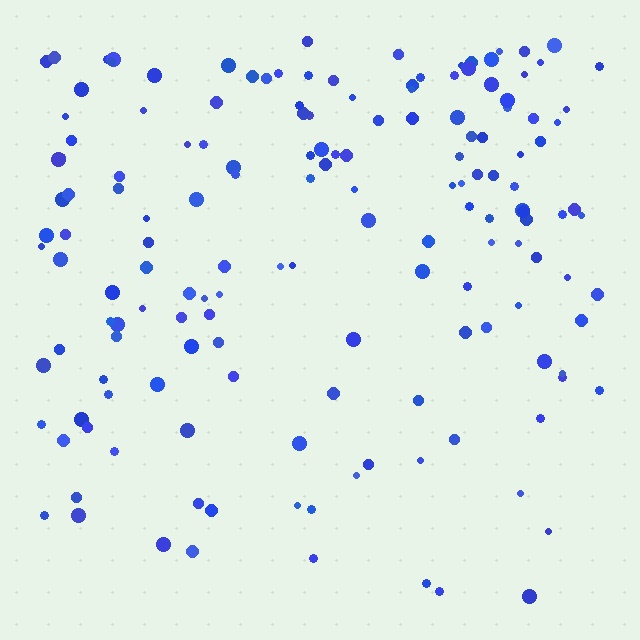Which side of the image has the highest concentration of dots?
The top.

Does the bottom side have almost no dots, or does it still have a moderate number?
Still a moderate number, just noticeably fewer than the top.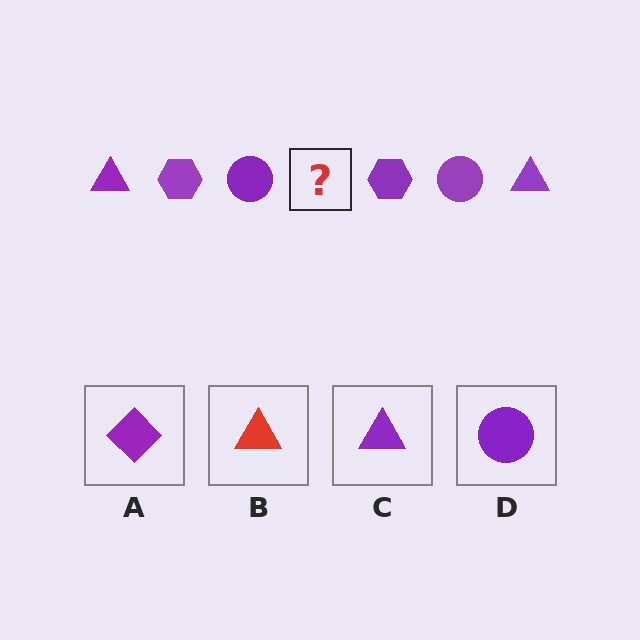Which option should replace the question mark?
Option C.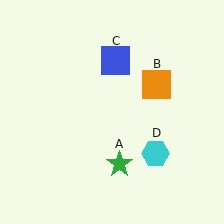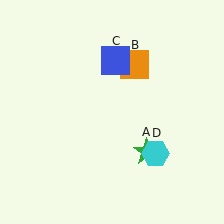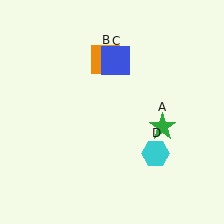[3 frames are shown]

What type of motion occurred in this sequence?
The green star (object A), orange square (object B) rotated counterclockwise around the center of the scene.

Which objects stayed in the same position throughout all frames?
Blue square (object C) and cyan hexagon (object D) remained stationary.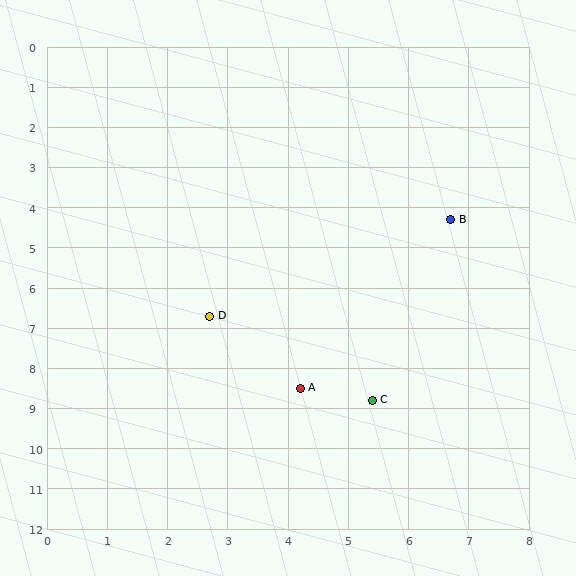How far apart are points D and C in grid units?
Points D and C are about 3.4 grid units apart.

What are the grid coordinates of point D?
Point D is at approximately (2.7, 6.7).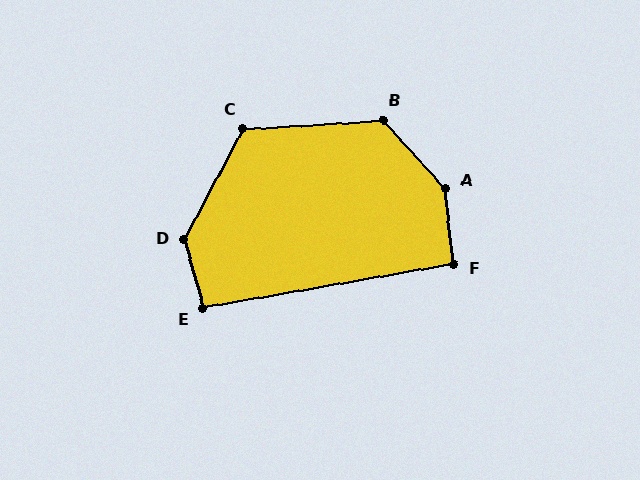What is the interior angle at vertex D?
Approximately 137 degrees (obtuse).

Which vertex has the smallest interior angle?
F, at approximately 94 degrees.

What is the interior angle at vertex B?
Approximately 129 degrees (obtuse).